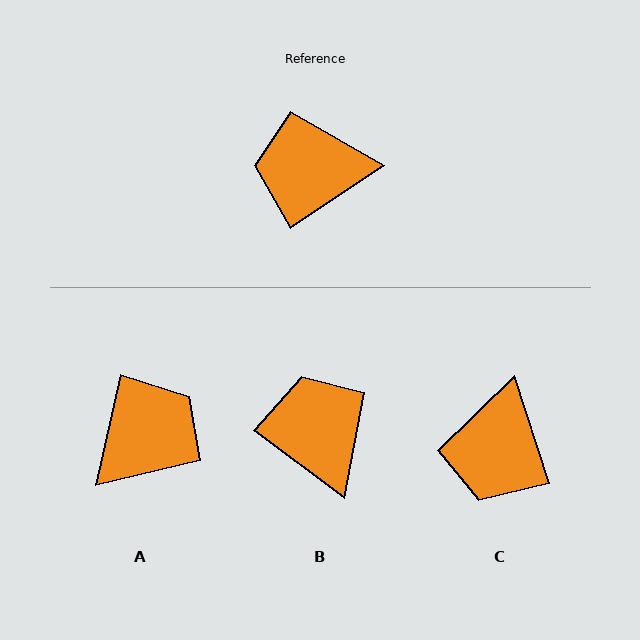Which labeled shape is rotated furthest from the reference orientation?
A, about 137 degrees away.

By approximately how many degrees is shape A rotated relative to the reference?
Approximately 137 degrees clockwise.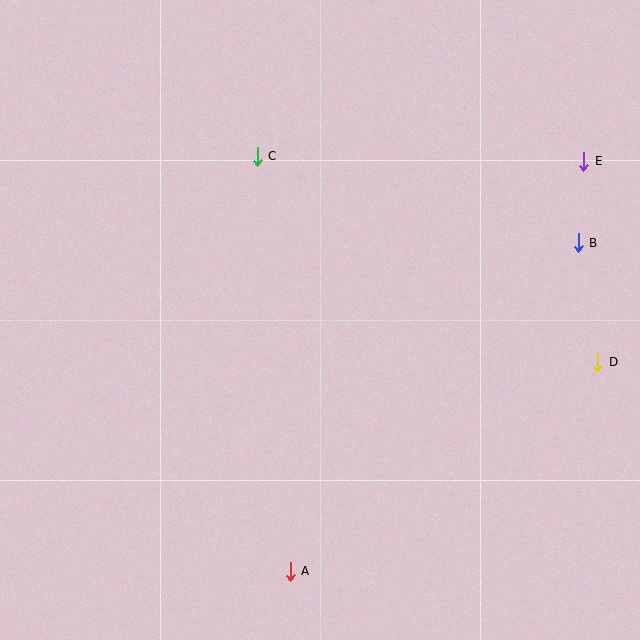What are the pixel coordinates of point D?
Point D is at (598, 362).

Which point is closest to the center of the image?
Point C at (257, 156) is closest to the center.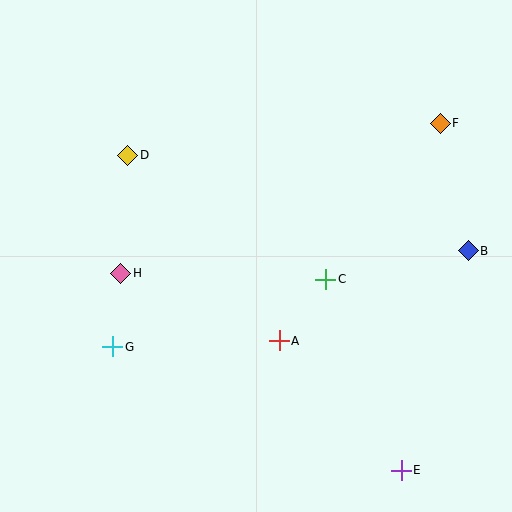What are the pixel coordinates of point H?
Point H is at (121, 273).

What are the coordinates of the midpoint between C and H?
The midpoint between C and H is at (223, 276).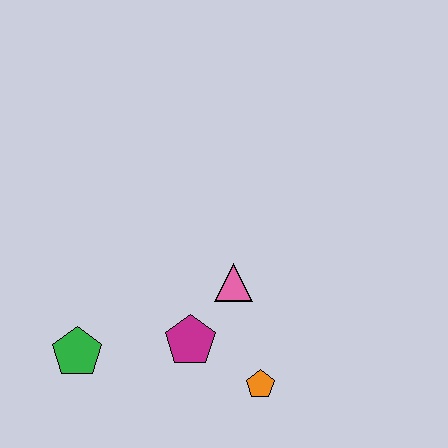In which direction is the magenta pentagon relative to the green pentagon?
The magenta pentagon is to the right of the green pentagon.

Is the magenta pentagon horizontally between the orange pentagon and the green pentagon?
Yes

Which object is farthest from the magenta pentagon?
The green pentagon is farthest from the magenta pentagon.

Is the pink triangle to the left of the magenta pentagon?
No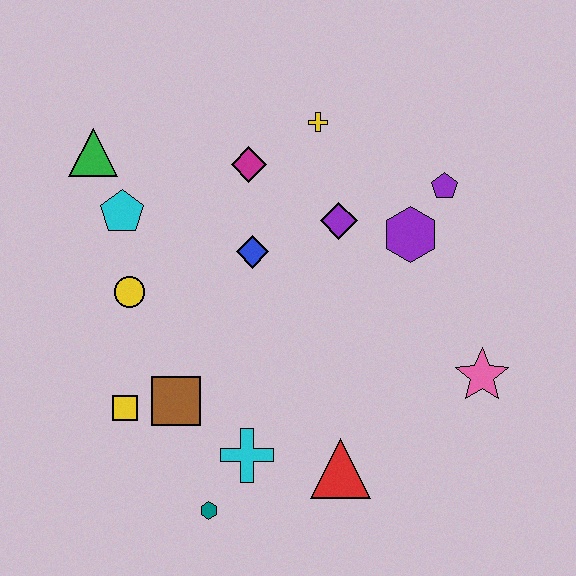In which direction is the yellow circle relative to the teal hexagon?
The yellow circle is above the teal hexagon.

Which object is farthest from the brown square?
The purple pentagon is farthest from the brown square.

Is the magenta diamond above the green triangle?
No